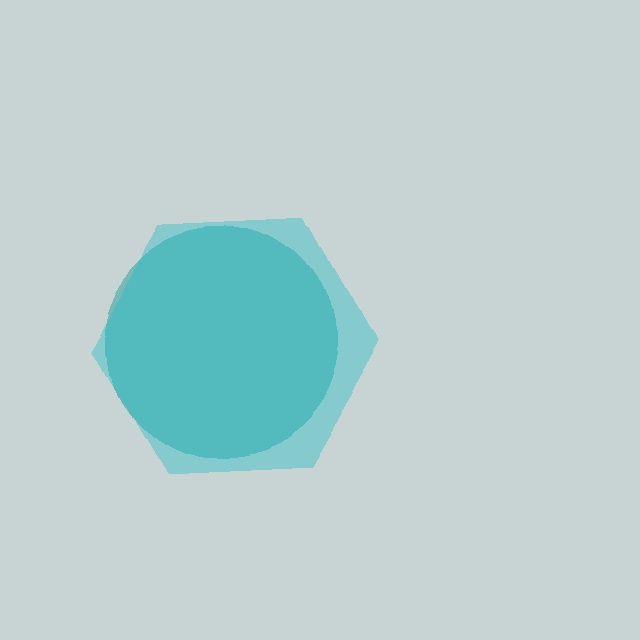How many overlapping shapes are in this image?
There are 2 overlapping shapes in the image.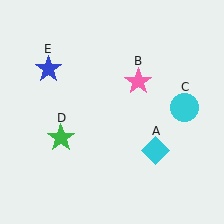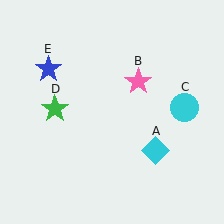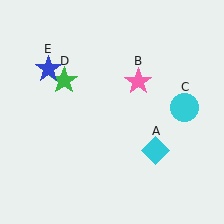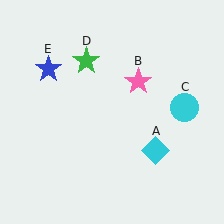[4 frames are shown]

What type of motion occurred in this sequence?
The green star (object D) rotated clockwise around the center of the scene.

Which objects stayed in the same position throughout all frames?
Cyan diamond (object A) and pink star (object B) and cyan circle (object C) and blue star (object E) remained stationary.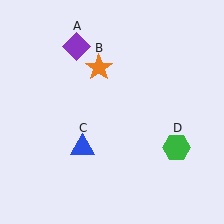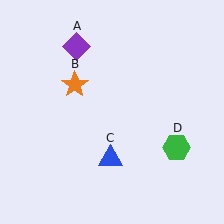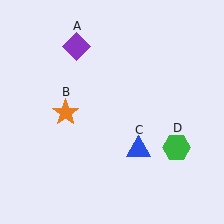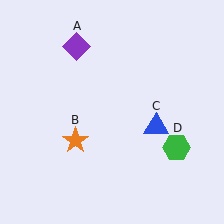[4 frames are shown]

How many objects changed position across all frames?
2 objects changed position: orange star (object B), blue triangle (object C).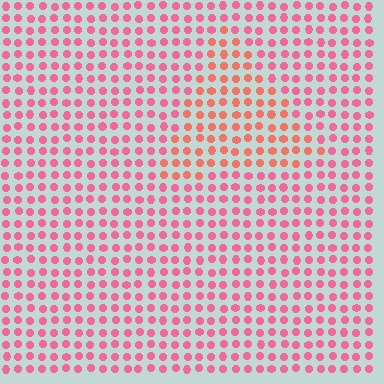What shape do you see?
I see a triangle.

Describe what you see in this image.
The image is filled with small pink elements in a uniform arrangement. A triangle-shaped region is visible where the elements are tinted to a slightly different hue, forming a subtle color boundary.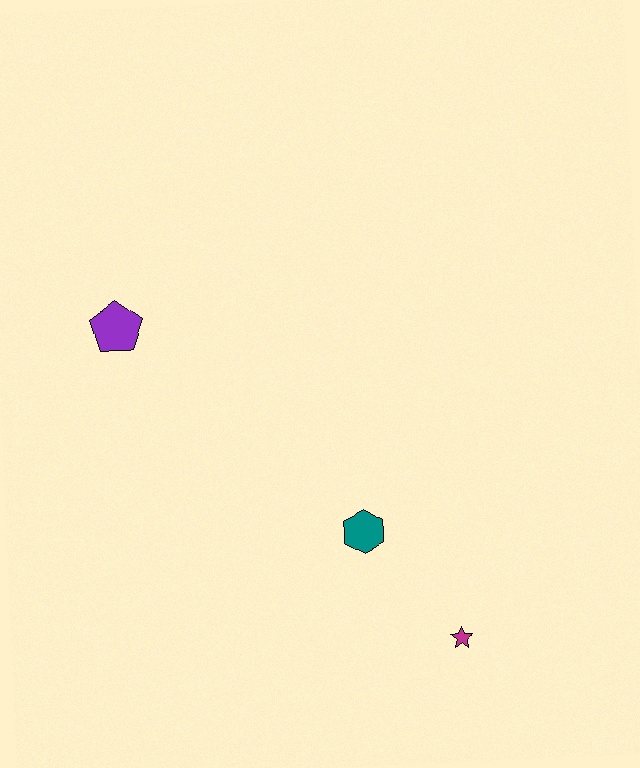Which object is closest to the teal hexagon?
The magenta star is closest to the teal hexagon.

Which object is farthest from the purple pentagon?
The magenta star is farthest from the purple pentagon.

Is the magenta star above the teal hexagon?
No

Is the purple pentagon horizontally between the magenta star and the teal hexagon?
No